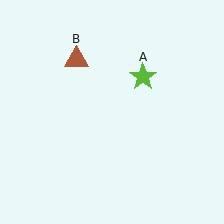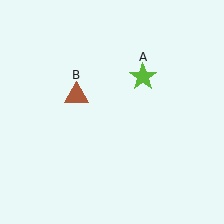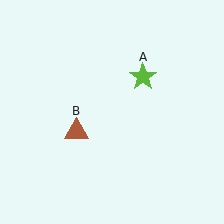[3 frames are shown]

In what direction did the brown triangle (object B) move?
The brown triangle (object B) moved down.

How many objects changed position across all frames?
1 object changed position: brown triangle (object B).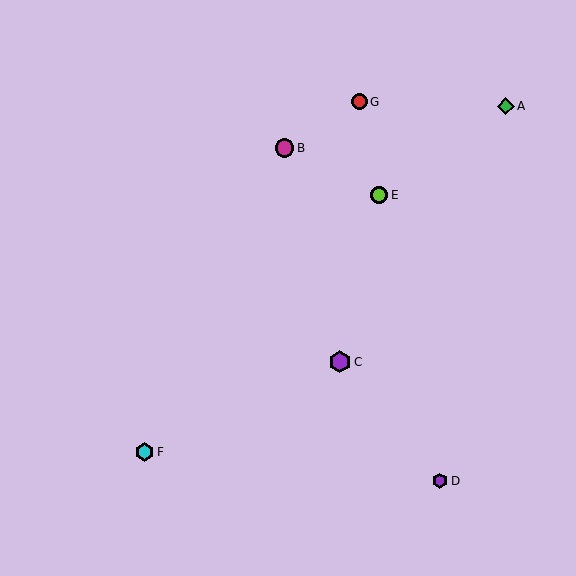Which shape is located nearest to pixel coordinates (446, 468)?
The purple hexagon (labeled D) at (440, 481) is nearest to that location.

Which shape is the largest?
The purple hexagon (labeled C) is the largest.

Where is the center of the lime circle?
The center of the lime circle is at (379, 195).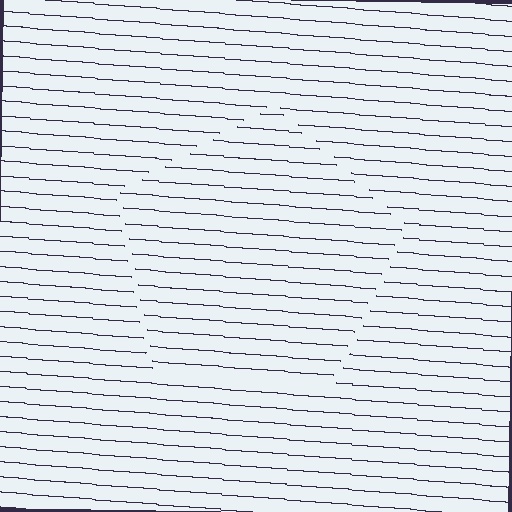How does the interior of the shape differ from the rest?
The interior of the shape contains the same grating, shifted by half a period — the contour is defined by the phase discontinuity where line-ends from the inner and outer gratings abut.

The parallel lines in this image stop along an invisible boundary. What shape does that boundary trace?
An illusory pentagon. The interior of the shape contains the same grating, shifted by half a period — the contour is defined by the phase discontinuity where line-ends from the inner and outer gratings abut.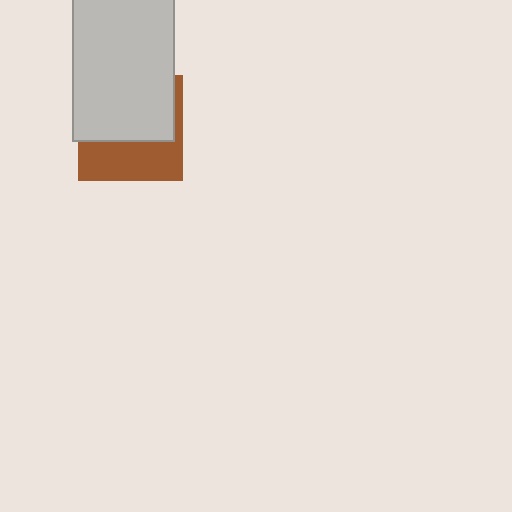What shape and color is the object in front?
The object in front is a light gray rectangle.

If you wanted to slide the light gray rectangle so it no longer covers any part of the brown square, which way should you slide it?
Slide it up — that is the most direct way to separate the two shapes.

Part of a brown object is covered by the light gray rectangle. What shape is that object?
It is a square.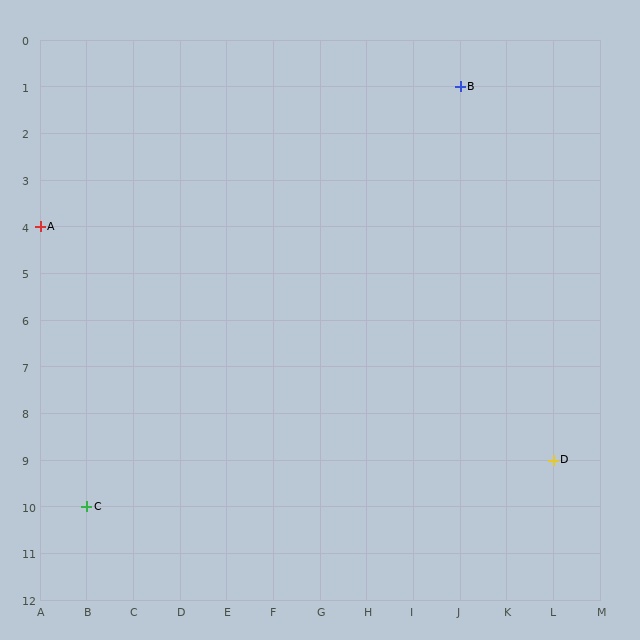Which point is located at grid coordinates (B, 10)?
Point C is at (B, 10).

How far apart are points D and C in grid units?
Points D and C are 10 columns and 1 row apart (about 10.0 grid units diagonally).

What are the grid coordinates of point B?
Point B is at grid coordinates (J, 1).